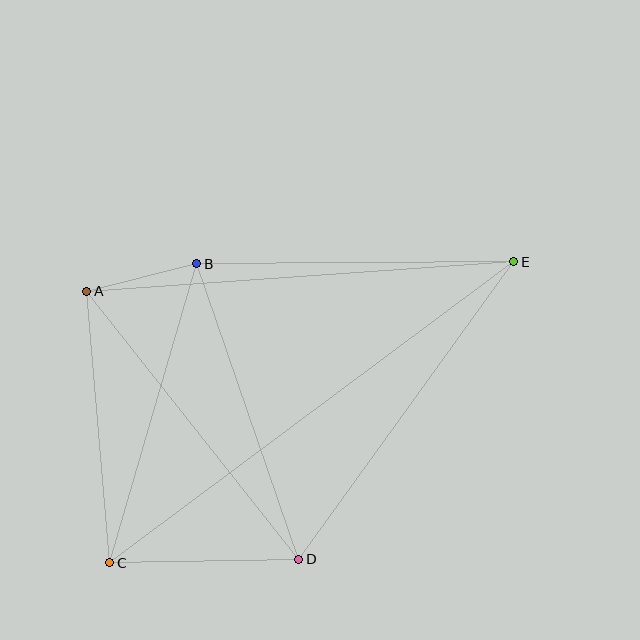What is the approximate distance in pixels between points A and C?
The distance between A and C is approximately 273 pixels.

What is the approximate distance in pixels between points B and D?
The distance between B and D is approximately 313 pixels.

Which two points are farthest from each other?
Points C and E are farthest from each other.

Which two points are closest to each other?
Points A and B are closest to each other.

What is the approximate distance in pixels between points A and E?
The distance between A and E is approximately 428 pixels.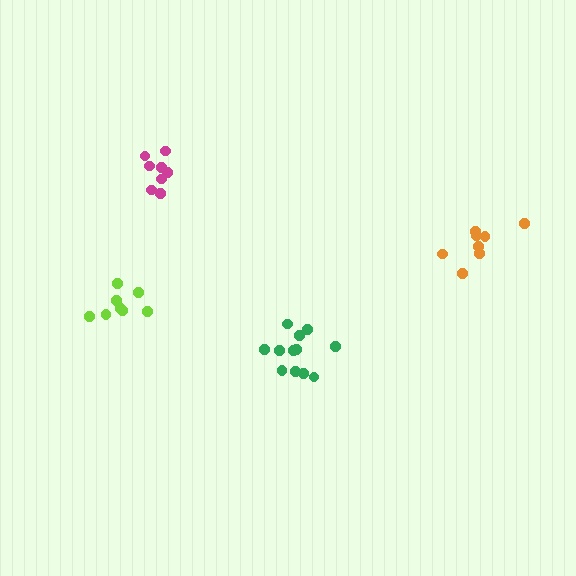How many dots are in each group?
Group 1: 8 dots, Group 2: 8 dots, Group 3: 8 dots, Group 4: 12 dots (36 total).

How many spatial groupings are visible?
There are 4 spatial groupings.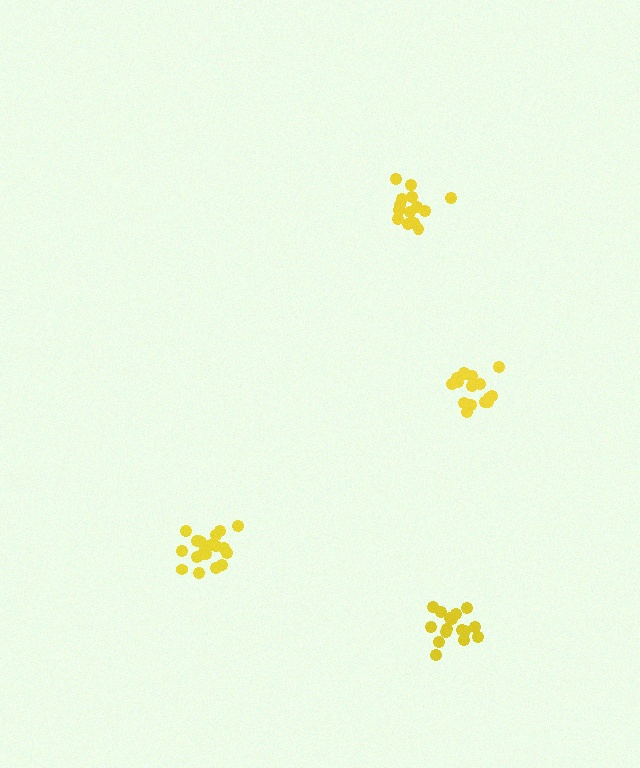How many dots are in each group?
Group 1: 20 dots, Group 2: 16 dots, Group 3: 16 dots, Group 4: 14 dots (66 total).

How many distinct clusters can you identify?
There are 4 distinct clusters.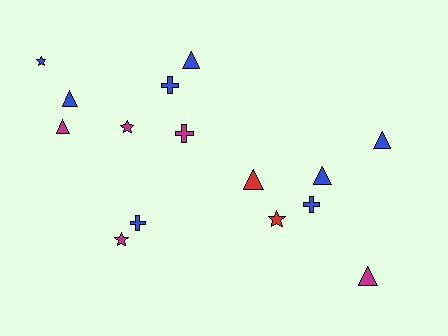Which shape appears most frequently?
Triangle, with 7 objects.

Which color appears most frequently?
Blue, with 8 objects.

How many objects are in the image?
There are 15 objects.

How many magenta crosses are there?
There is 1 magenta cross.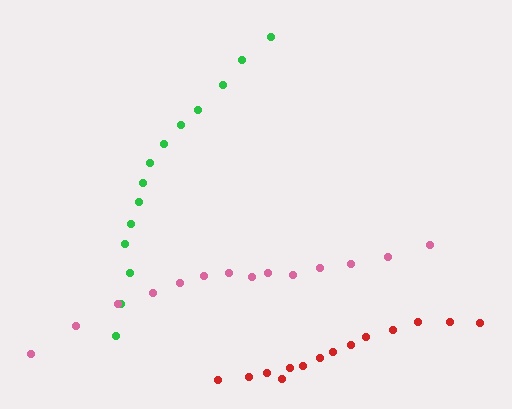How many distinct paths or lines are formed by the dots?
There are 3 distinct paths.